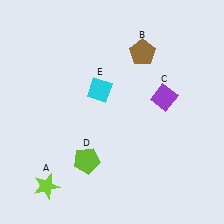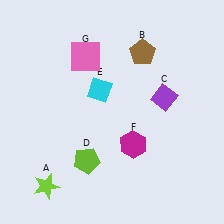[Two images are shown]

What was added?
A magenta hexagon (F), a pink square (G) were added in Image 2.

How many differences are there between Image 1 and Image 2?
There are 2 differences between the two images.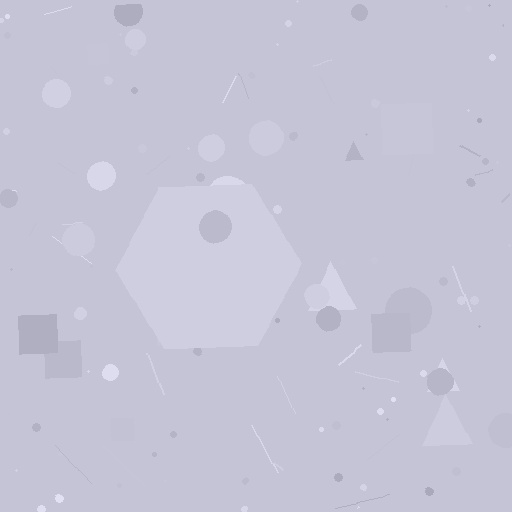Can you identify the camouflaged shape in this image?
The camouflaged shape is a hexagon.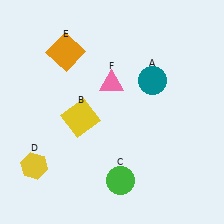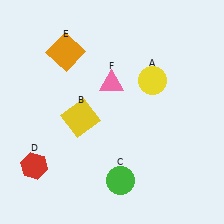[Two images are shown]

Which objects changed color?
A changed from teal to yellow. D changed from yellow to red.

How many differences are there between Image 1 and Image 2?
There are 2 differences between the two images.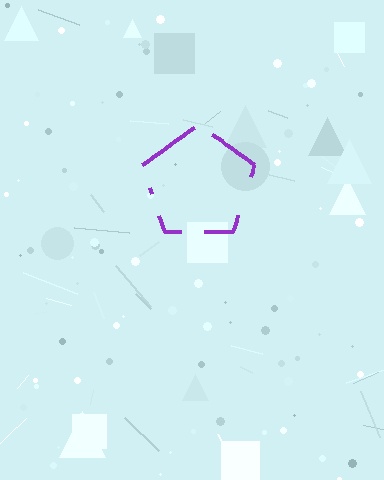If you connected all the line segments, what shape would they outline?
They would outline a pentagon.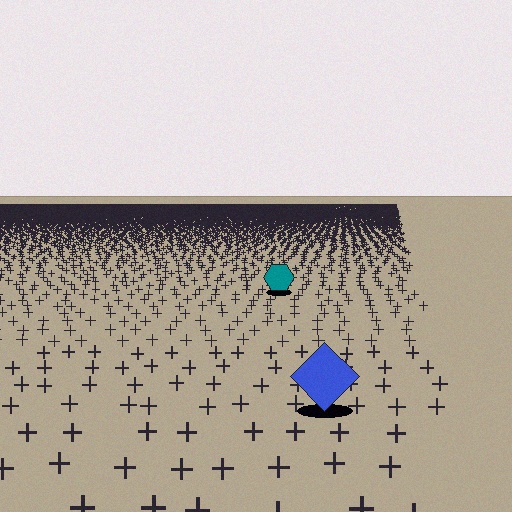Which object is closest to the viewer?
The blue diamond is closest. The texture marks near it are larger and more spread out.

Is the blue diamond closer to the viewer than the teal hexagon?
Yes. The blue diamond is closer — you can tell from the texture gradient: the ground texture is coarser near it.